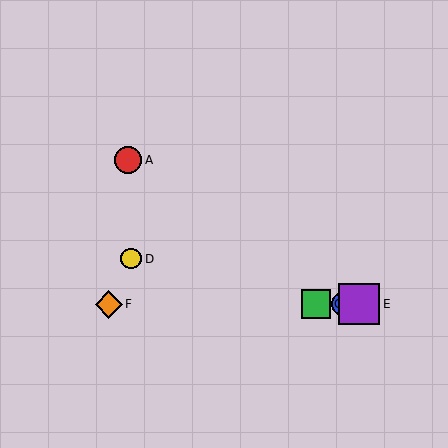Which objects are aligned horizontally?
Objects B, C, E, F are aligned horizontally.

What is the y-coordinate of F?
Object F is at y≈304.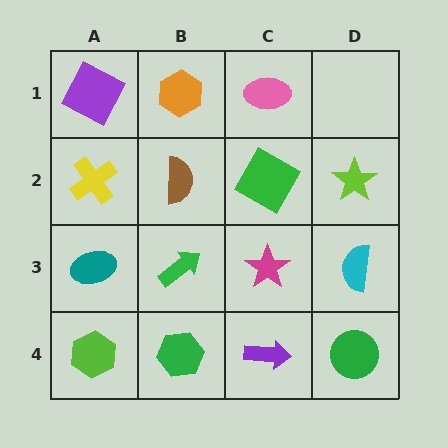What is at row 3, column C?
A magenta star.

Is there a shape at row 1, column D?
No, that cell is empty.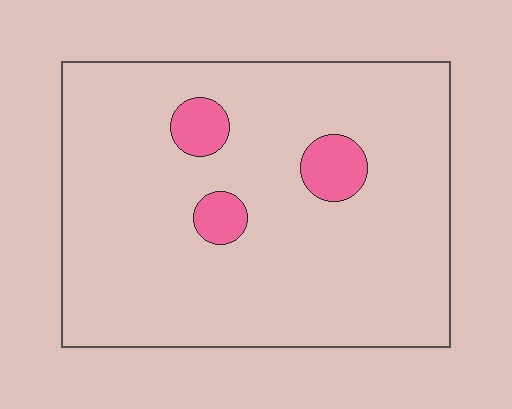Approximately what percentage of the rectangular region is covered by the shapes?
Approximately 10%.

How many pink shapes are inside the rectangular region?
3.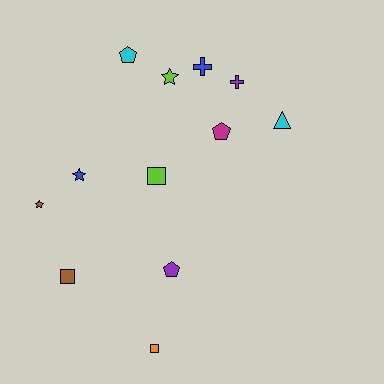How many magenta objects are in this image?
There is 1 magenta object.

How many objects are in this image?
There are 12 objects.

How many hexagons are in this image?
There are no hexagons.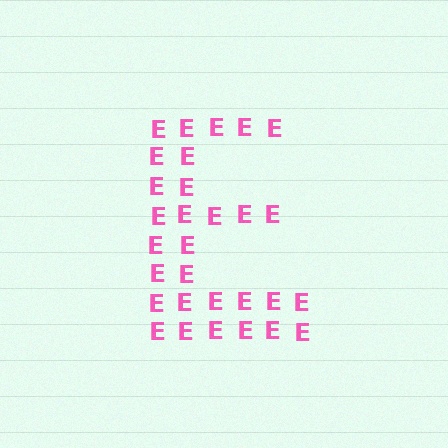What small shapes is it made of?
It is made of small letter E's.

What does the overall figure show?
The overall figure shows the letter E.